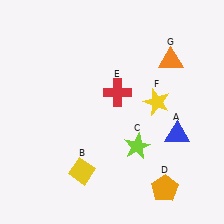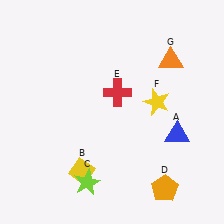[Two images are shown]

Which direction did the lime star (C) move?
The lime star (C) moved left.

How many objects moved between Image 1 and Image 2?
1 object moved between the two images.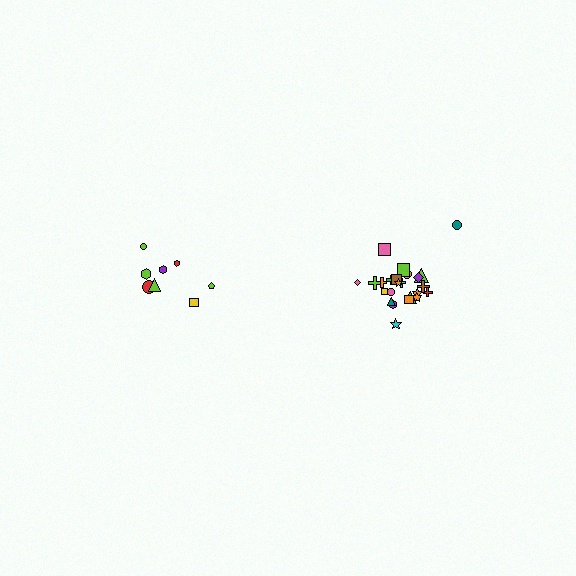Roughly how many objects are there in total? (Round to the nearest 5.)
Roughly 35 objects in total.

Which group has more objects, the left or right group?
The right group.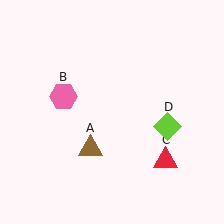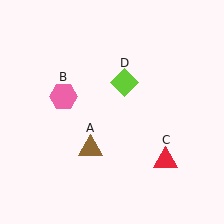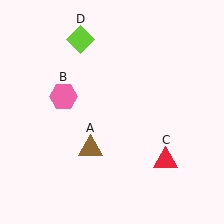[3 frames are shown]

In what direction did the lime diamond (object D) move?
The lime diamond (object D) moved up and to the left.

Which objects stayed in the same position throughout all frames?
Brown triangle (object A) and pink hexagon (object B) and red triangle (object C) remained stationary.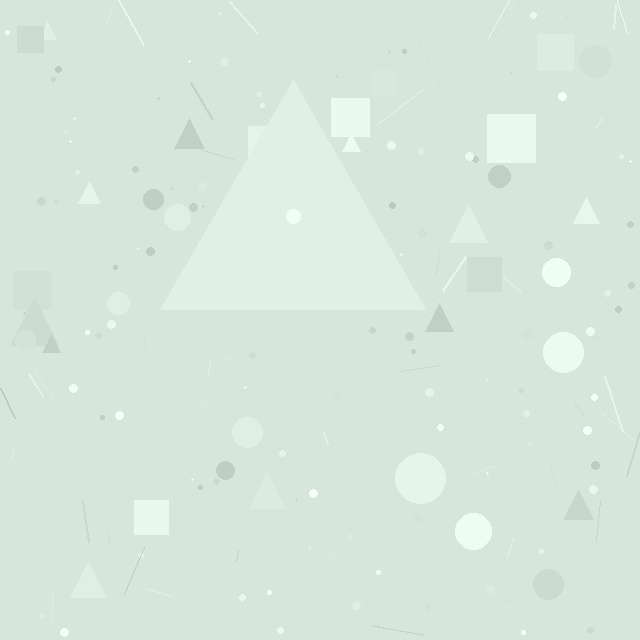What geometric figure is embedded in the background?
A triangle is embedded in the background.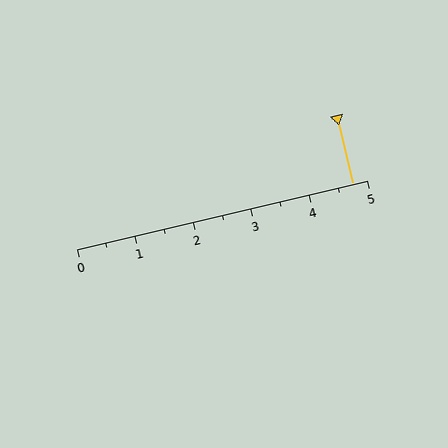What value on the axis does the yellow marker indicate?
The marker indicates approximately 4.8.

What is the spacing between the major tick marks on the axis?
The major ticks are spaced 1 apart.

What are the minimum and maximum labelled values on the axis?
The axis runs from 0 to 5.